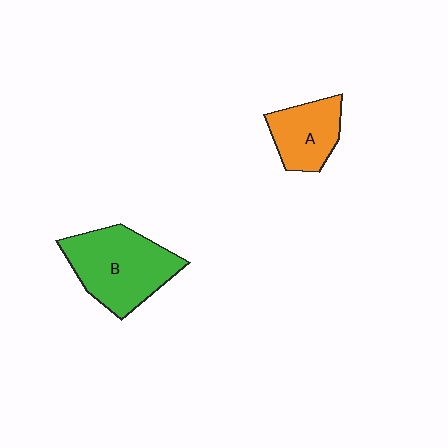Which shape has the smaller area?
Shape A (orange).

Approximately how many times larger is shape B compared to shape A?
Approximately 1.6 times.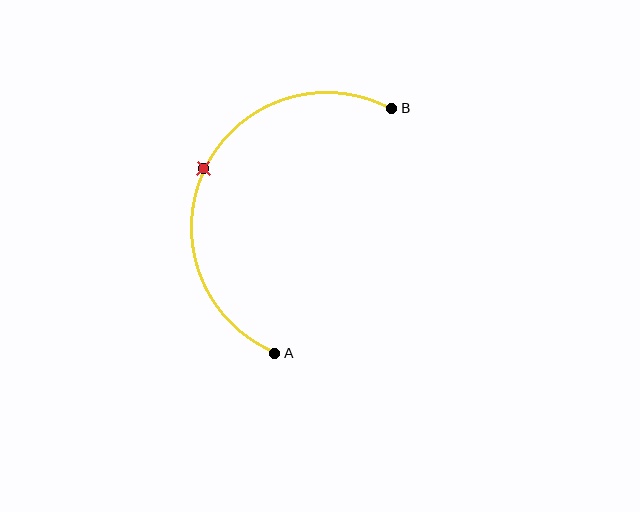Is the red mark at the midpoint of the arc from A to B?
Yes. The red mark lies on the arc at equal arc-length from both A and B — it is the arc midpoint.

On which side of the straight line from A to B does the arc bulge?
The arc bulges to the left of the straight line connecting A and B.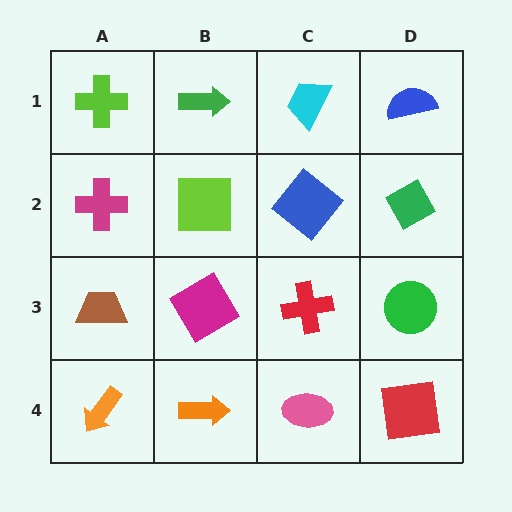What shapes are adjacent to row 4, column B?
A magenta diamond (row 3, column B), an orange arrow (row 4, column A), a pink ellipse (row 4, column C).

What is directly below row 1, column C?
A blue diamond.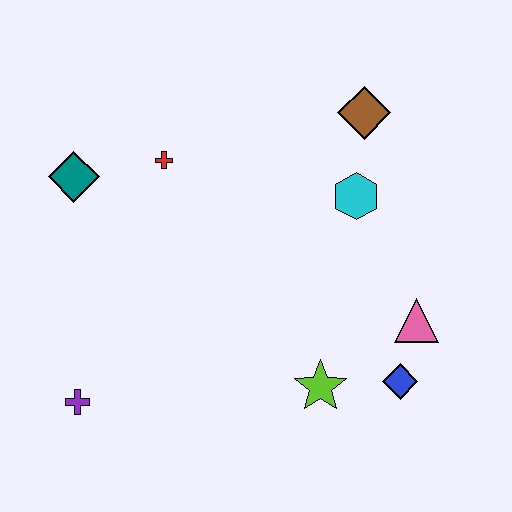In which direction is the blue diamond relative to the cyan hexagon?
The blue diamond is below the cyan hexagon.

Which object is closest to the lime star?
The blue diamond is closest to the lime star.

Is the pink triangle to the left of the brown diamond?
No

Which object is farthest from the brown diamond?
The purple cross is farthest from the brown diamond.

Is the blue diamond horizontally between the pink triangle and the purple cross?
Yes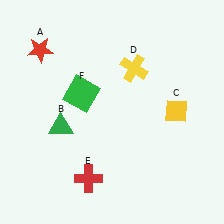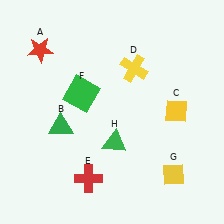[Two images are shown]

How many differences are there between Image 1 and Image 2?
There are 2 differences between the two images.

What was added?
A yellow diamond (G), a green triangle (H) were added in Image 2.